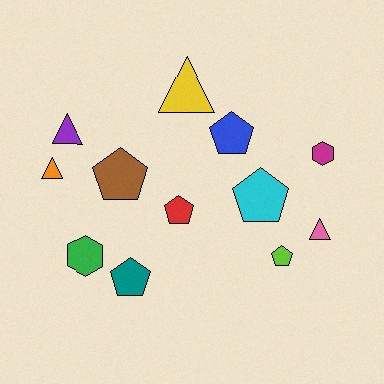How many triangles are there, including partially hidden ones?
There are 4 triangles.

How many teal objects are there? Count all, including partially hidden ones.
There is 1 teal object.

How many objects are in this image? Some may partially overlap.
There are 12 objects.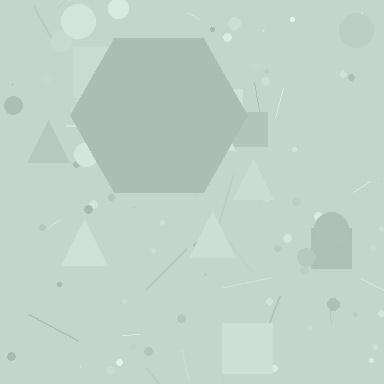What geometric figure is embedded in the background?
A hexagon is embedded in the background.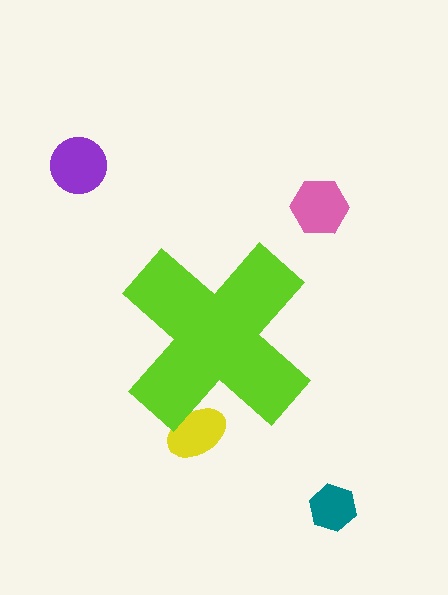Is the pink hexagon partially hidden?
No, the pink hexagon is fully visible.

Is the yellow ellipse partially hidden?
Yes, the yellow ellipse is partially hidden behind the lime cross.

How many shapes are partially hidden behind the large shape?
1 shape is partially hidden.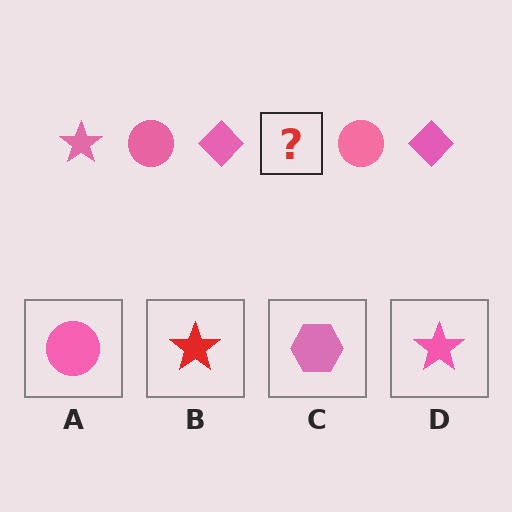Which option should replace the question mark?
Option D.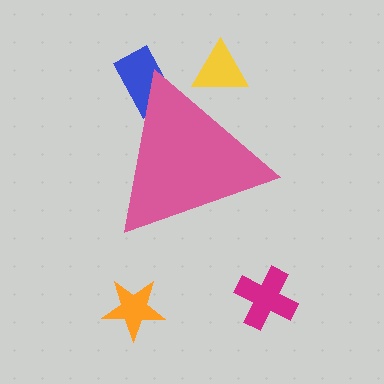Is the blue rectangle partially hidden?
Yes, the blue rectangle is partially hidden behind the pink triangle.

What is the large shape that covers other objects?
A pink triangle.